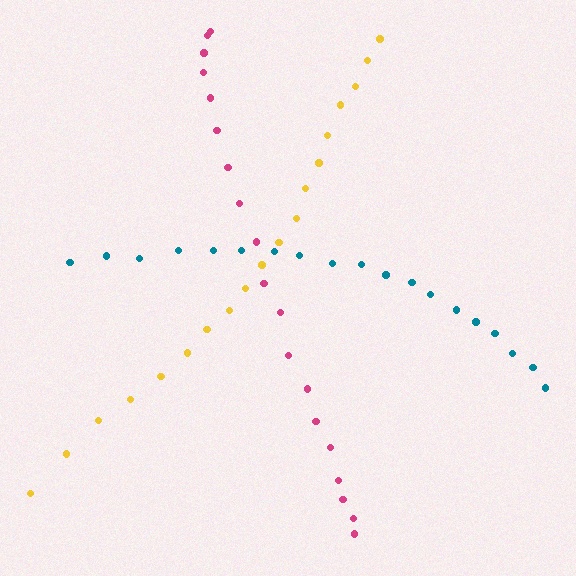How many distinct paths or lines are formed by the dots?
There are 3 distinct paths.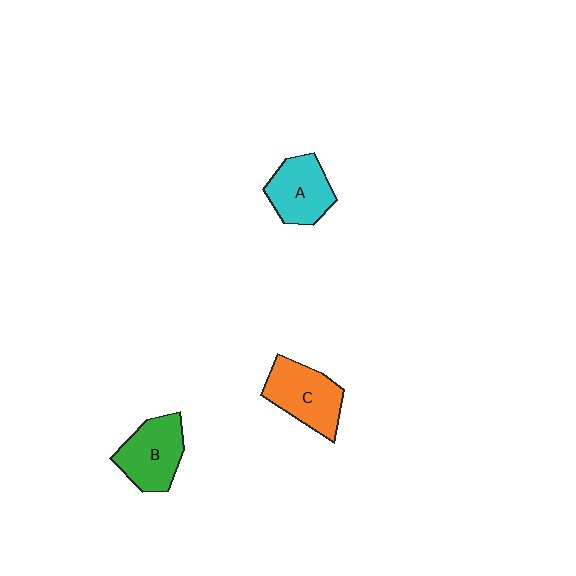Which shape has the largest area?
Shape C (orange).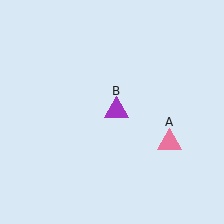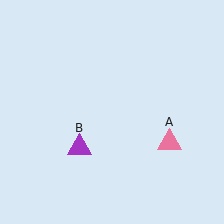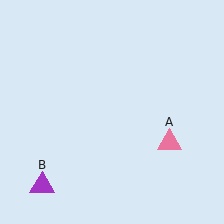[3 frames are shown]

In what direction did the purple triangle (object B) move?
The purple triangle (object B) moved down and to the left.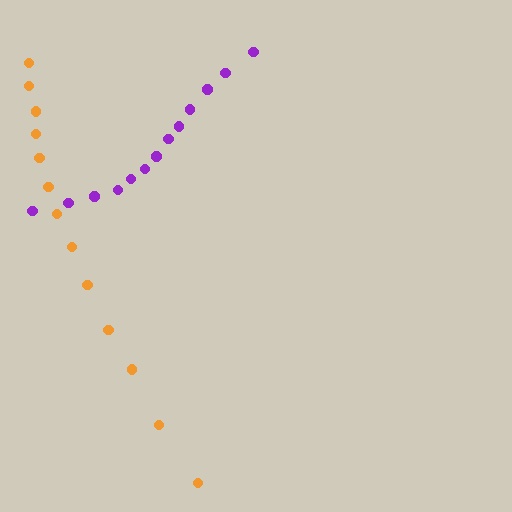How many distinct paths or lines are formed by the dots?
There are 2 distinct paths.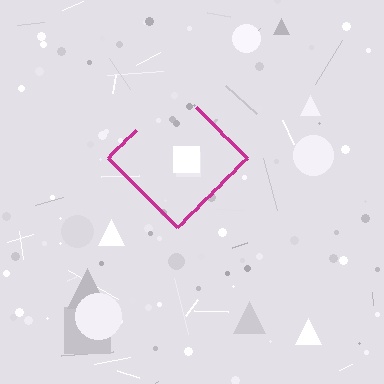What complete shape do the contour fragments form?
The contour fragments form a diamond.